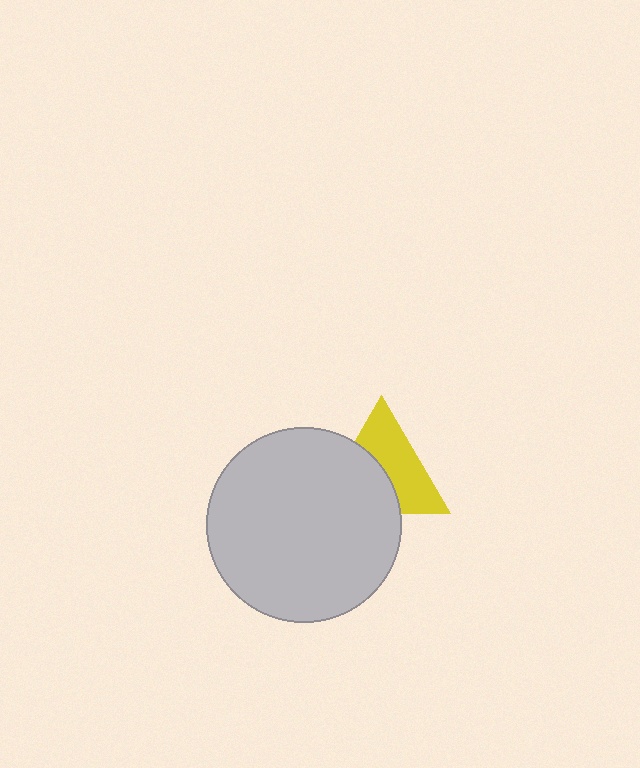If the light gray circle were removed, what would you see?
You would see the complete yellow triangle.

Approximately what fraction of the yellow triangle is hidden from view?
Roughly 46% of the yellow triangle is hidden behind the light gray circle.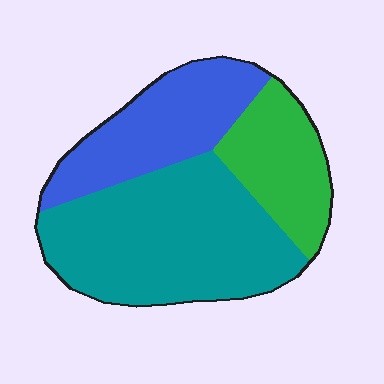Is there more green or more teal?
Teal.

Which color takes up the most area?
Teal, at roughly 50%.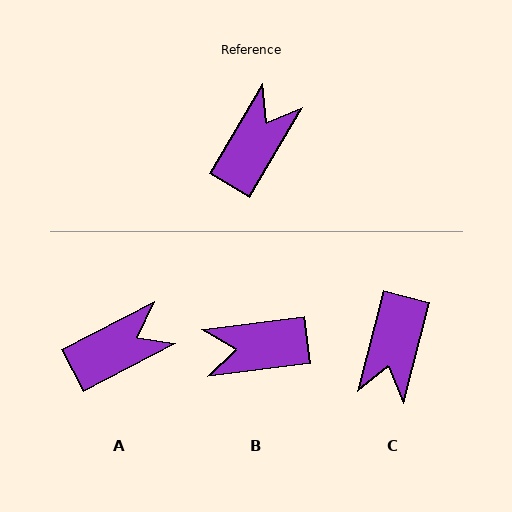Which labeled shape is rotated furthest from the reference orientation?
C, about 164 degrees away.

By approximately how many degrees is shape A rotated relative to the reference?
Approximately 32 degrees clockwise.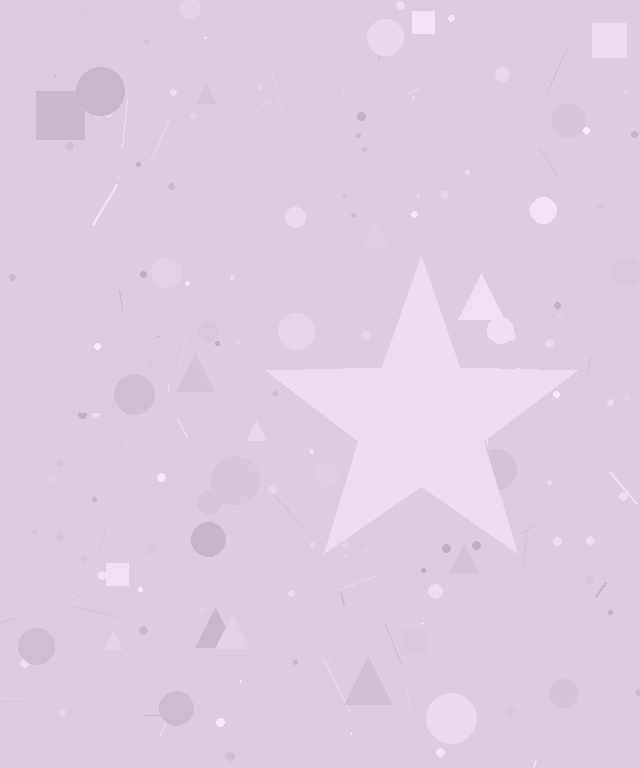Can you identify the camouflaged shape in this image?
The camouflaged shape is a star.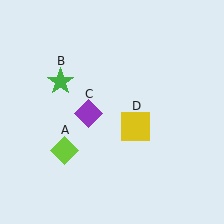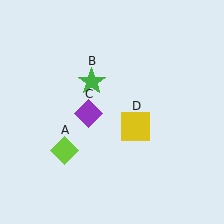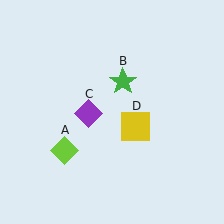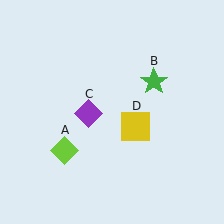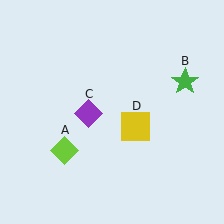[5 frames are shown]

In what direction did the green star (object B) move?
The green star (object B) moved right.